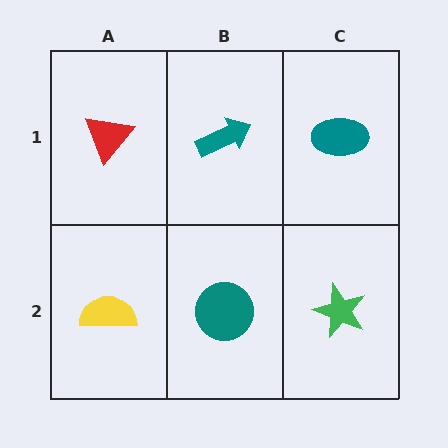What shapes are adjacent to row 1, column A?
A yellow semicircle (row 2, column A), a teal arrow (row 1, column B).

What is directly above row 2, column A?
A red triangle.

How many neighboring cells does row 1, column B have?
3.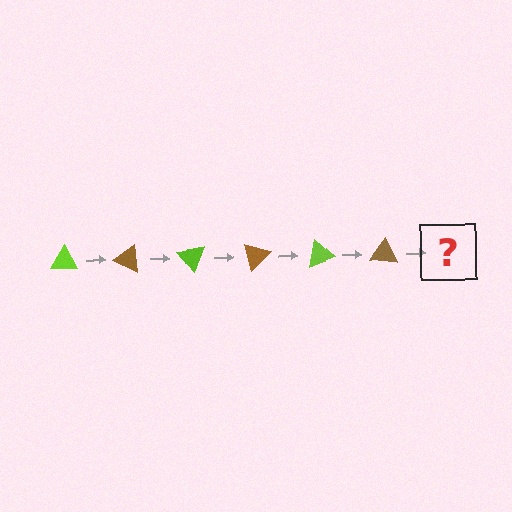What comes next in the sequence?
The next element should be a lime triangle, rotated 150 degrees from the start.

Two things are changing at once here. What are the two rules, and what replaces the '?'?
The two rules are that it rotates 25 degrees each step and the color cycles through lime and brown. The '?' should be a lime triangle, rotated 150 degrees from the start.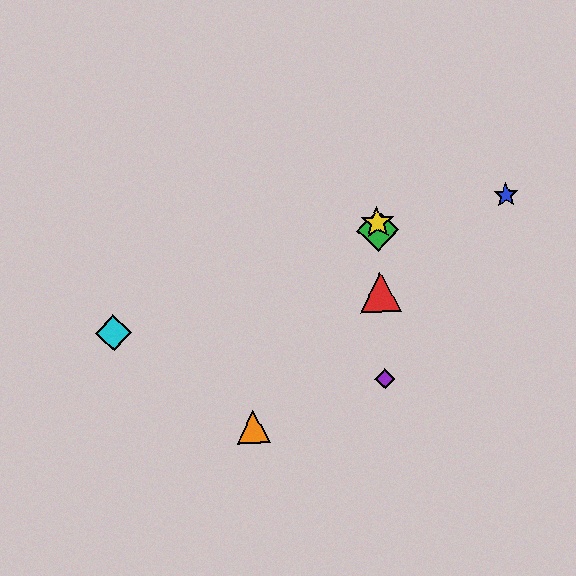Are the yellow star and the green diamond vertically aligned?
Yes, both are at x≈377.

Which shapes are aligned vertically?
The red triangle, the green diamond, the yellow star, the purple diamond are aligned vertically.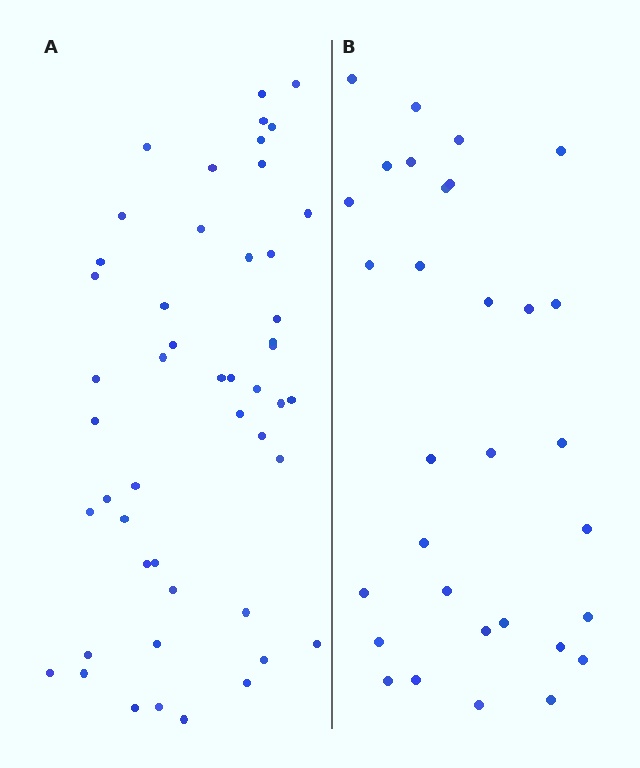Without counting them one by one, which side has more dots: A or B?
Region A (the left region) has more dots.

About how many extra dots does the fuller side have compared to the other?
Region A has approximately 20 more dots than region B.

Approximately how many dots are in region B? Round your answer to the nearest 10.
About 30 dots. (The exact count is 31, which rounds to 30.)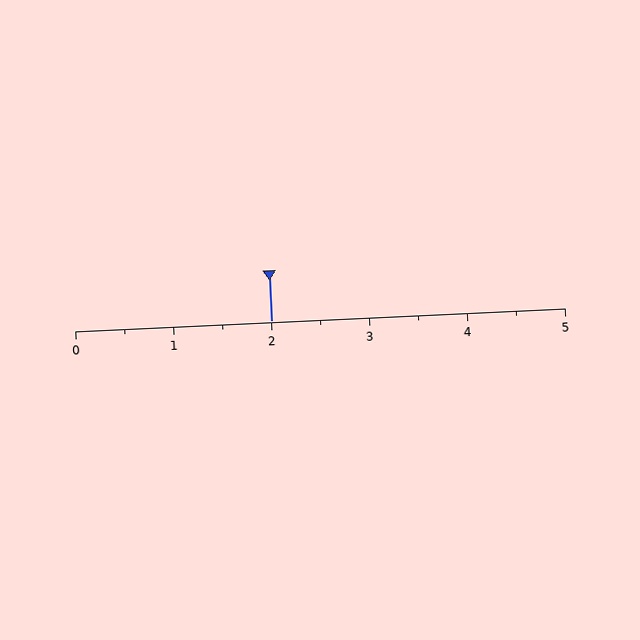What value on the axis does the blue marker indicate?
The marker indicates approximately 2.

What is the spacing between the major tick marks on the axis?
The major ticks are spaced 1 apart.